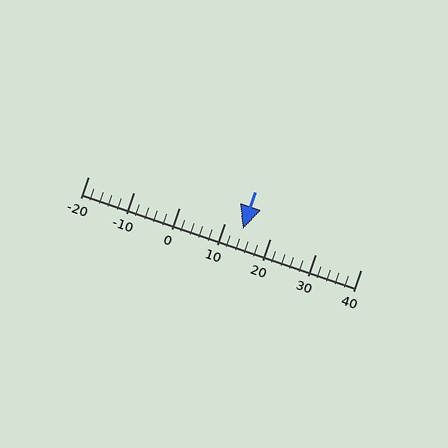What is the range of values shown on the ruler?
The ruler shows values from -20 to 40.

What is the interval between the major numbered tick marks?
The major tick marks are spaced 10 units apart.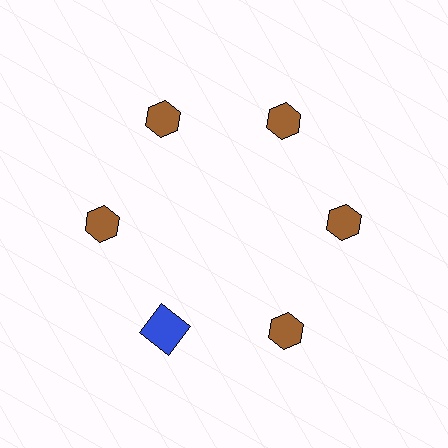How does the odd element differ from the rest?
It differs in both color (blue instead of brown) and shape (square instead of hexagon).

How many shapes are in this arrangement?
There are 6 shapes arranged in a ring pattern.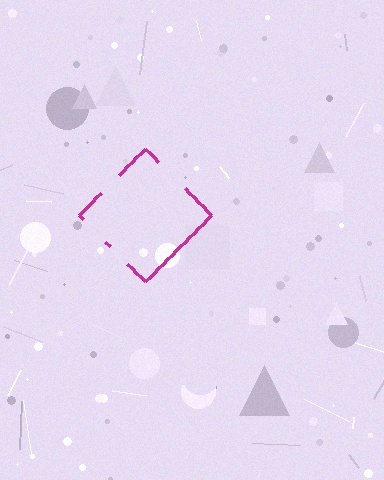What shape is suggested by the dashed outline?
The dashed outline suggests a diamond.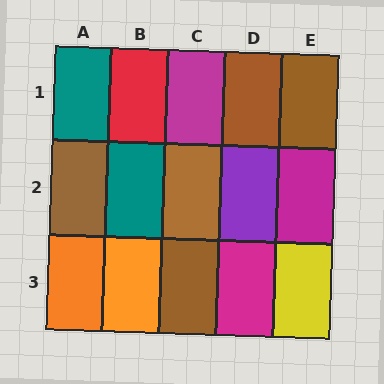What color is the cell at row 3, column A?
Orange.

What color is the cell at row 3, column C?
Brown.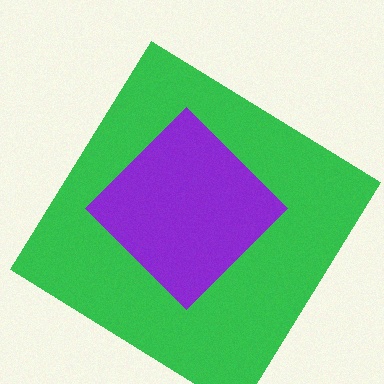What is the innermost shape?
The purple diamond.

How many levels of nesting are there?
2.